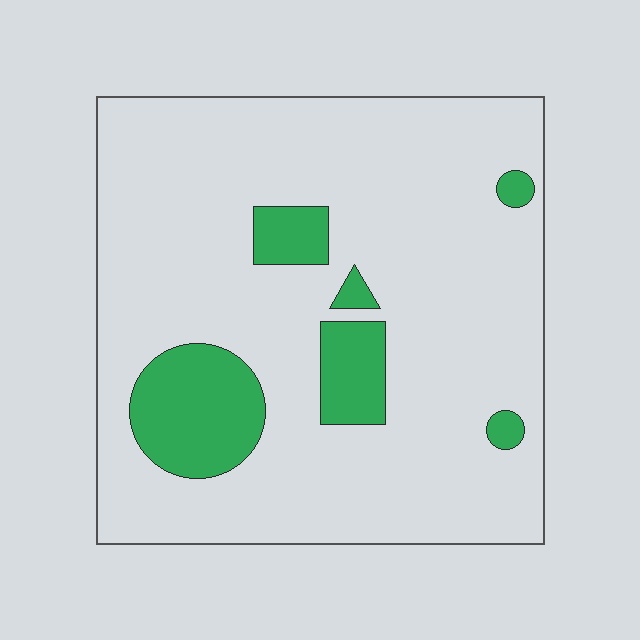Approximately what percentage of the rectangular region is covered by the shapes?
Approximately 15%.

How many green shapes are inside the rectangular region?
6.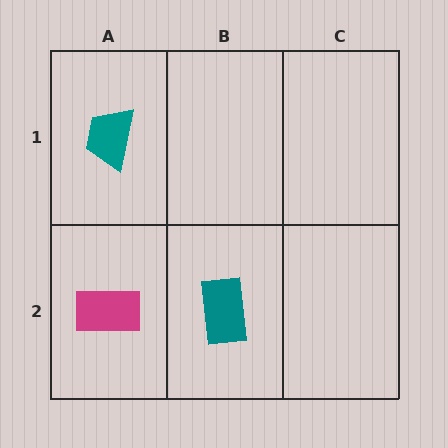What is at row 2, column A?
A magenta rectangle.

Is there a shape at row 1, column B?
No, that cell is empty.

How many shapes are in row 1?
1 shape.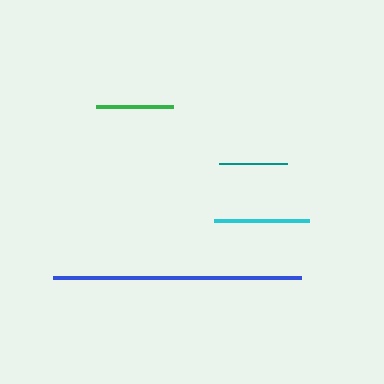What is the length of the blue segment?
The blue segment is approximately 248 pixels long.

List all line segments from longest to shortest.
From longest to shortest: blue, cyan, green, teal.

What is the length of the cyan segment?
The cyan segment is approximately 96 pixels long.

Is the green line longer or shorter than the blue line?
The blue line is longer than the green line.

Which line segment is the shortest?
The teal line is the shortest at approximately 68 pixels.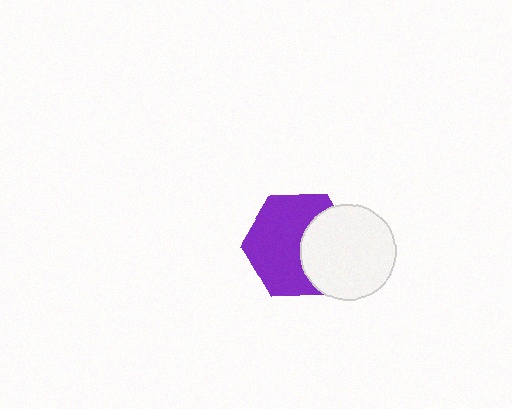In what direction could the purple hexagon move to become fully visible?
The purple hexagon could move left. That would shift it out from behind the white circle entirely.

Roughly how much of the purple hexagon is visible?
About half of it is visible (roughly 64%).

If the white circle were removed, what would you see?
You would see the complete purple hexagon.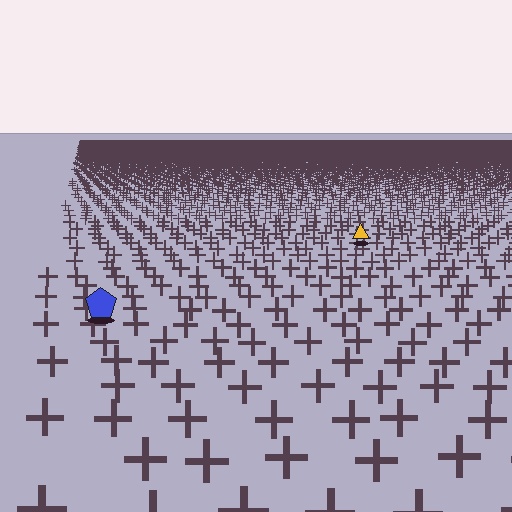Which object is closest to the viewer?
The blue pentagon is closest. The texture marks near it are larger and more spread out.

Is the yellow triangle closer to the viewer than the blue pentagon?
No. The blue pentagon is closer — you can tell from the texture gradient: the ground texture is coarser near it.